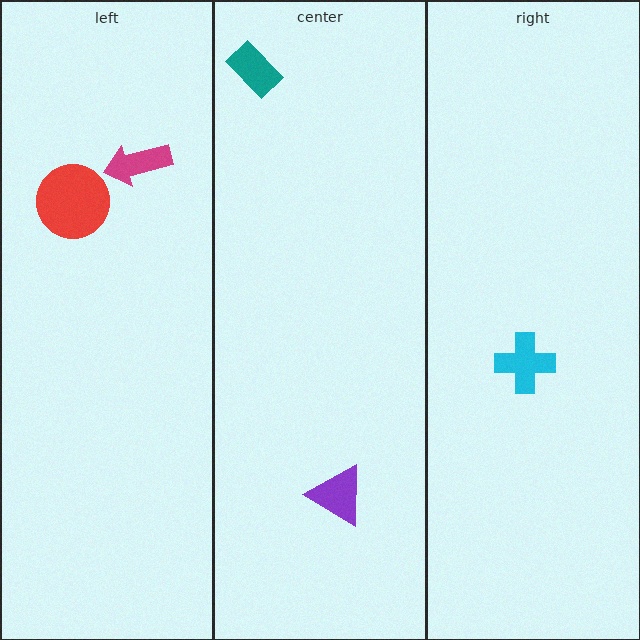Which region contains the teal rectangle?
The center region.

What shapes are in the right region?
The cyan cross.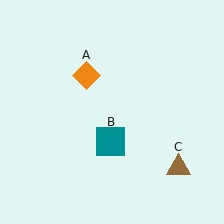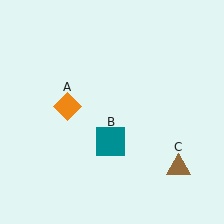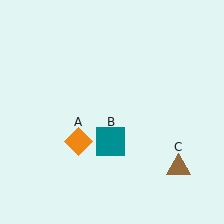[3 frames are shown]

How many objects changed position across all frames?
1 object changed position: orange diamond (object A).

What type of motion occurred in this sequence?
The orange diamond (object A) rotated counterclockwise around the center of the scene.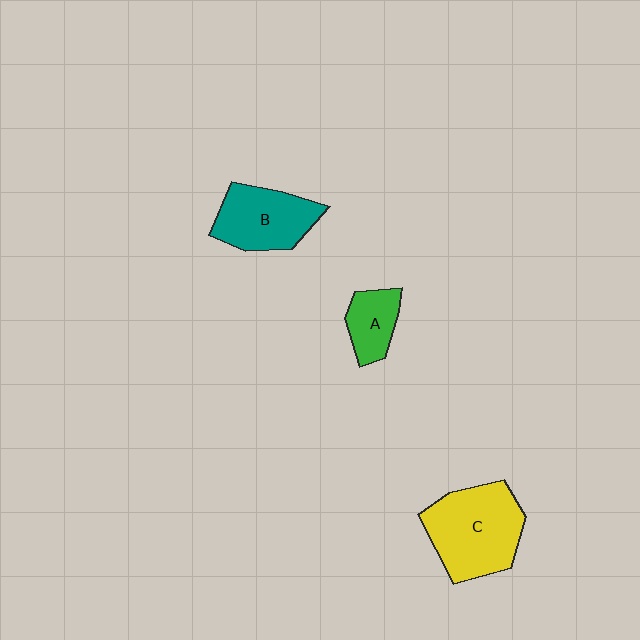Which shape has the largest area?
Shape C (yellow).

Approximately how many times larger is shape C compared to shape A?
Approximately 2.3 times.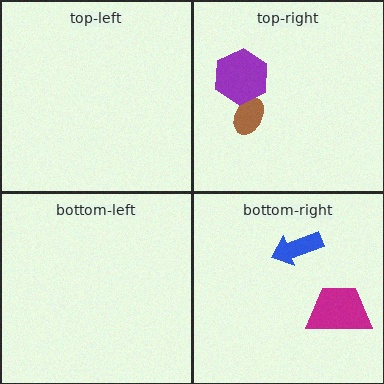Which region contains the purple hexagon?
The top-right region.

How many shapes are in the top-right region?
2.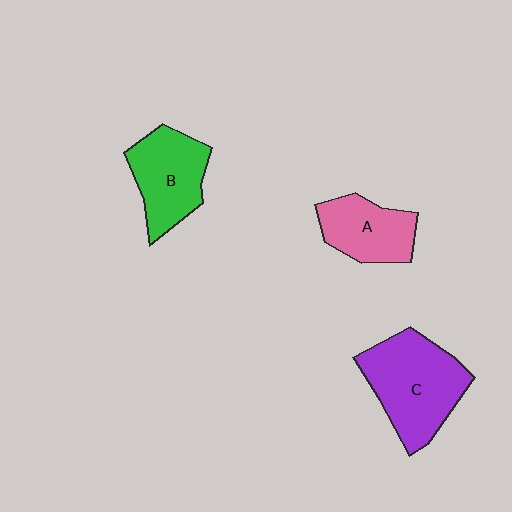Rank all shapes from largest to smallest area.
From largest to smallest: C (purple), B (green), A (pink).